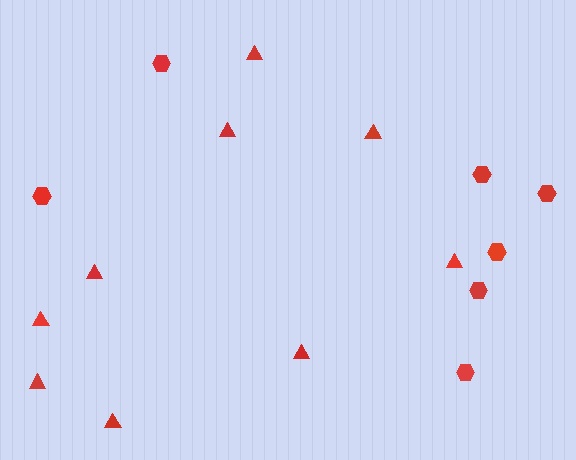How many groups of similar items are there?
There are 2 groups: one group of hexagons (7) and one group of triangles (9).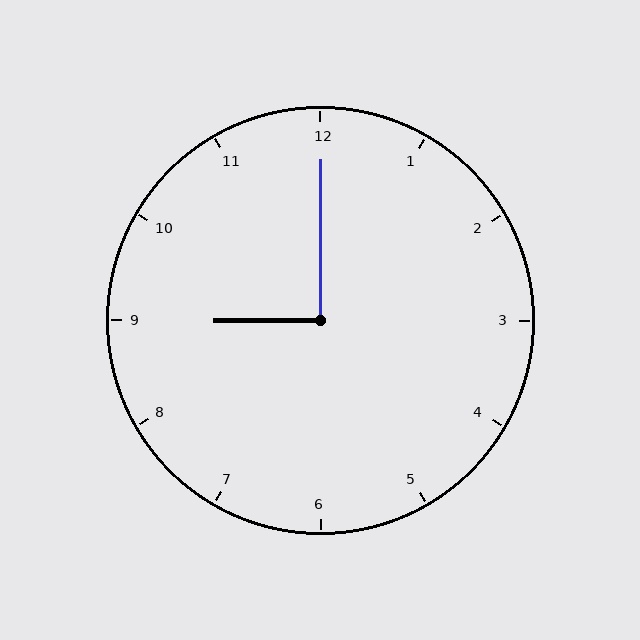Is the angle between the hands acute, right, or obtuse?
It is right.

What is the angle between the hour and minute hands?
Approximately 90 degrees.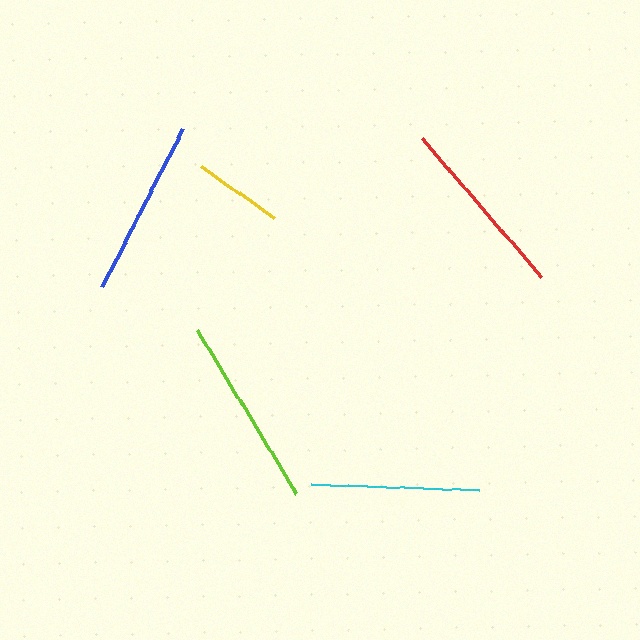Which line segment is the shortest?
The yellow line is the shortest at approximately 88 pixels.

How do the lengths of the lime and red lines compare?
The lime and red lines are approximately the same length.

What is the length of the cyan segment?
The cyan segment is approximately 169 pixels long.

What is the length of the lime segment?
The lime segment is approximately 191 pixels long.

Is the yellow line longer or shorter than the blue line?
The blue line is longer than the yellow line.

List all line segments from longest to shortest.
From longest to shortest: lime, red, blue, cyan, yellow.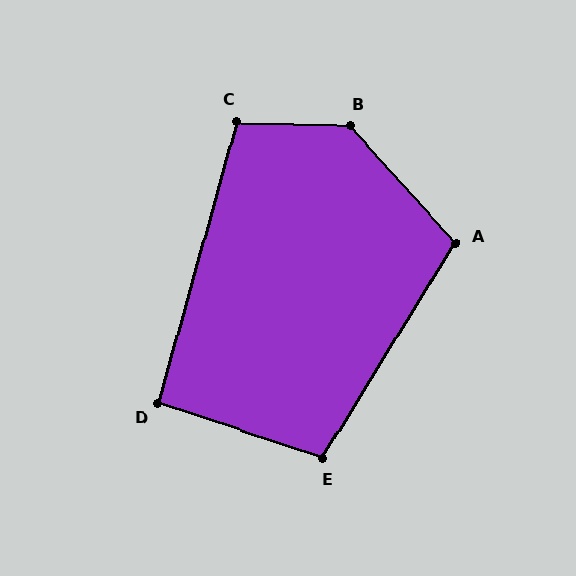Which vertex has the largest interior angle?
B, at approximately 134 degrees.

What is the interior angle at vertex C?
Approximately 104 degrees (obtuse).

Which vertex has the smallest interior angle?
D, at approximately 93 degrees.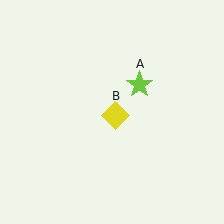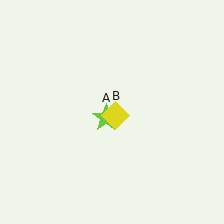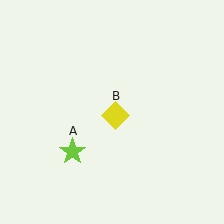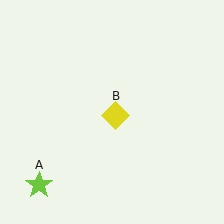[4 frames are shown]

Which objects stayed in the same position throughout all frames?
Yellow diamond (object B) remained stationary.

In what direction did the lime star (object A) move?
The lime star (object A) moved down and to the left.